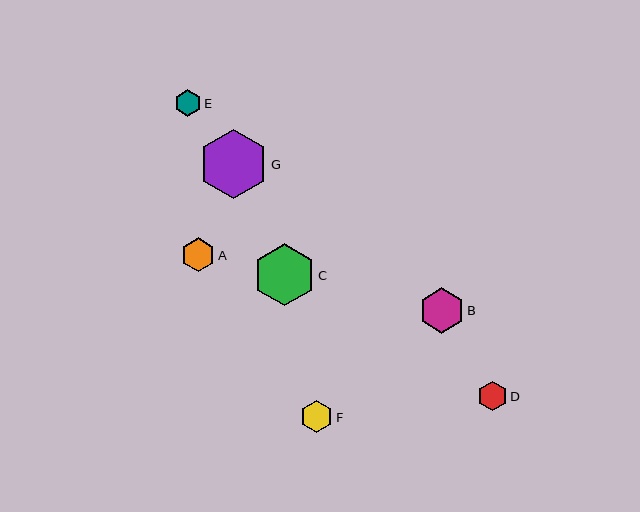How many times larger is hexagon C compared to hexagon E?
Hexagon C is approximately 2.3 times the size of hexagon E.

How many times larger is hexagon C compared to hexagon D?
Hexagon C is approximately 2.1 times the size of hexagon D.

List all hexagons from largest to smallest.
From largest to smallest: G, C, B, A, F, D, E.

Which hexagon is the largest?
Hexagon G is the largest with a size of approximately 69 pixels.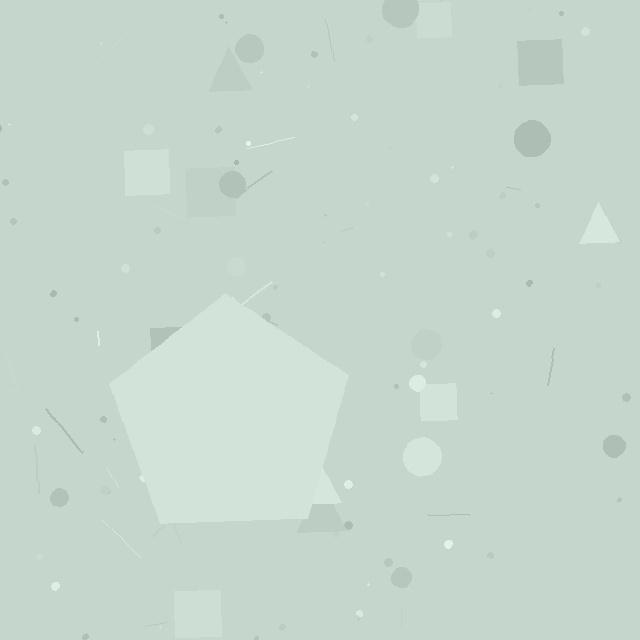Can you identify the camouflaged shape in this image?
The camouflaged shape is a pentagon.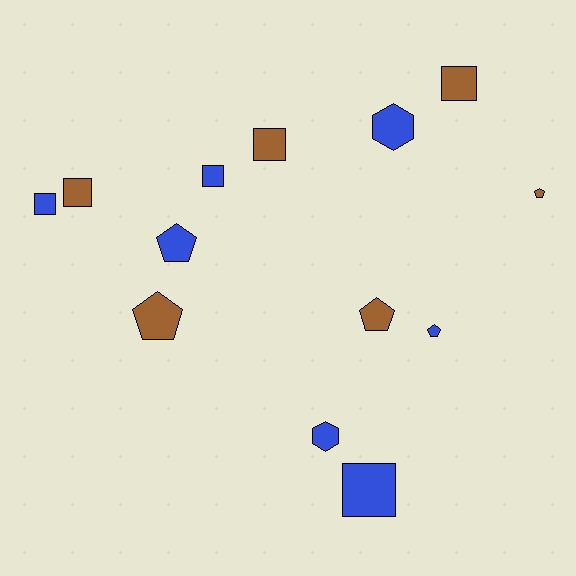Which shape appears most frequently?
Square, with 6 objects.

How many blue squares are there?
There are 3 blue squares.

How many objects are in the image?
There are 13 objects.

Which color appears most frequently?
Blue, with 7 objects.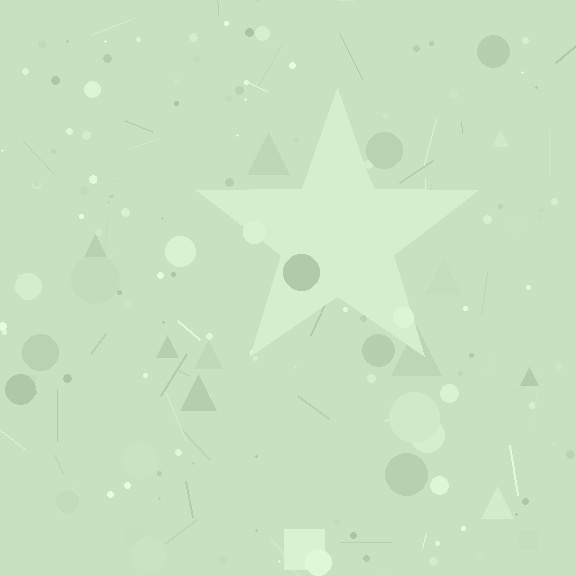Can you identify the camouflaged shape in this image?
The camouflaged shape is a star.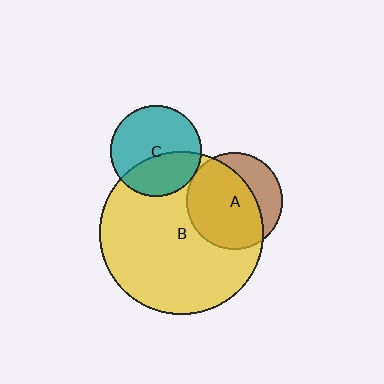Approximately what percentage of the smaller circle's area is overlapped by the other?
Approximately 5%.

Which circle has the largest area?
Circle B (yellow).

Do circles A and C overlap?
Yes.